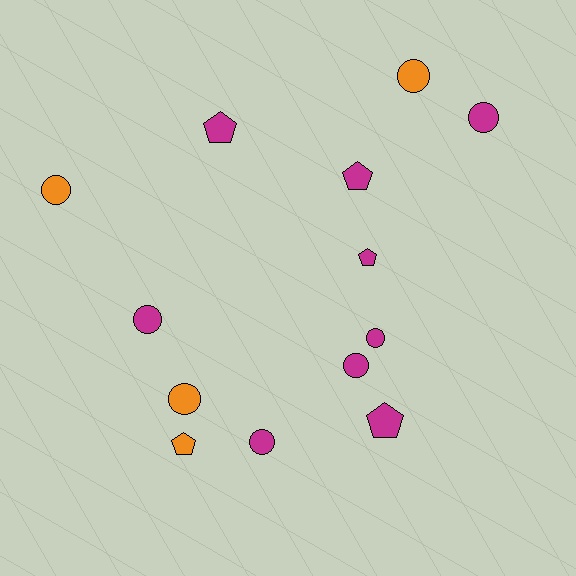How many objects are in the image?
There are 13 objects.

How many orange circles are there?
There are 3 orange circles.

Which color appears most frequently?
Magenta, with 9 objects.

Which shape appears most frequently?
Circle, with 8 objects.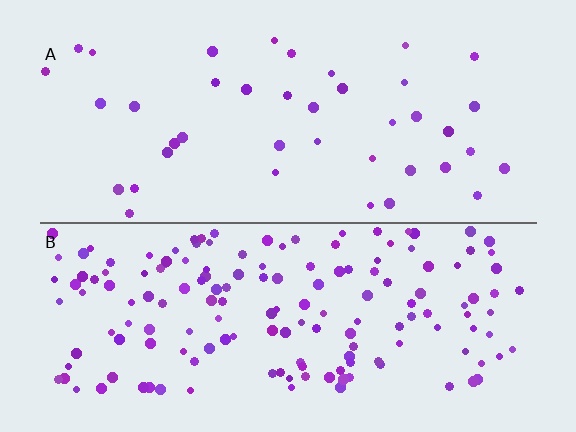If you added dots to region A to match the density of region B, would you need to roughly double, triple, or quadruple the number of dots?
Approximately quadruple.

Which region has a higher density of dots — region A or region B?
B (the bottom).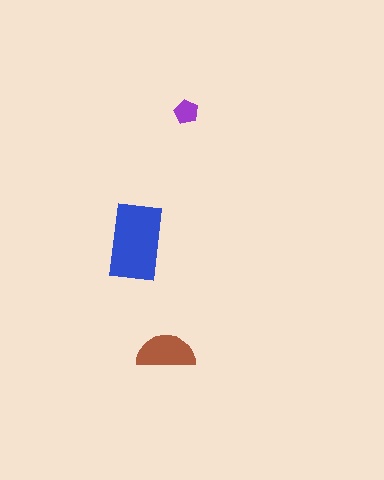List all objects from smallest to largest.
The purple pentagon, the brown semicircle, the blue rectangle.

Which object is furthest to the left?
The blue rectangle is leftmost.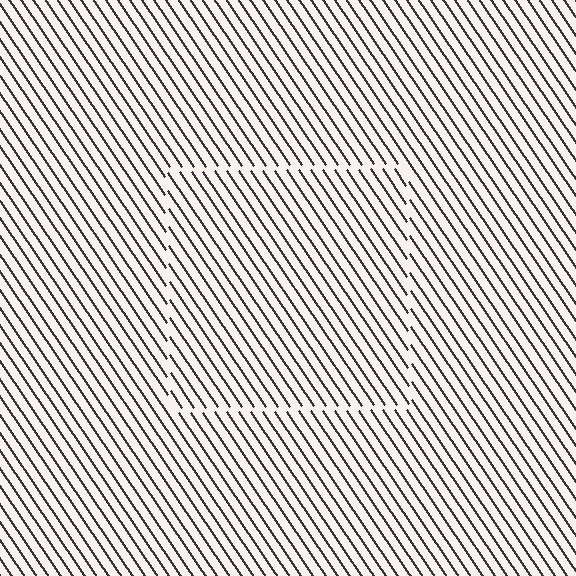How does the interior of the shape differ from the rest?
The interior of the shape contains the same grating, shifted by half a period — the contour is defined by the phase discontinuity where line-ends from the inner and outer gratings abut.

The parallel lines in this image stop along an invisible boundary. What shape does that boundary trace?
An illusory square. The interior of the shape contains the same grating, shifted by half a period — the contour is defined by the phase discontinuity where line-ends from the inner and outer gratings abut.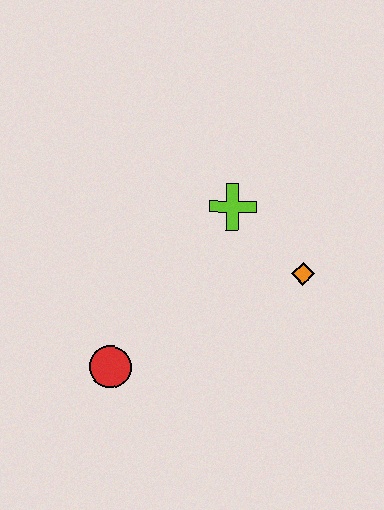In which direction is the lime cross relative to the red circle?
The lime cross is above the red circle.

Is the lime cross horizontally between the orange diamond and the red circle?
Yes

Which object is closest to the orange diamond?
The lime cross is closest to the orange diamond.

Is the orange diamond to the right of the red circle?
Yes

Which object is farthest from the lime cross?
The red circle is farthest from the lime cross.